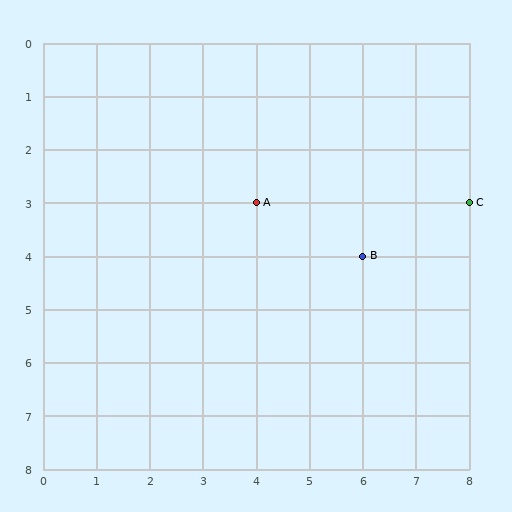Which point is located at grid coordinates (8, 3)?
Point C is at (8, 3).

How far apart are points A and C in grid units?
Points A and C are 4 columns apart.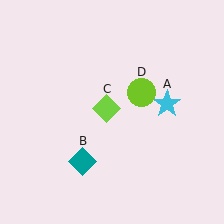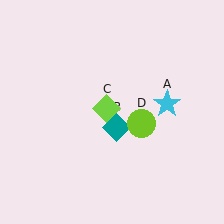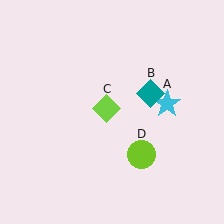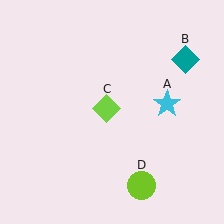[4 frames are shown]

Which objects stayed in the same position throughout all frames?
Cyan star (object A) and lime diamond (object C) remained stationary.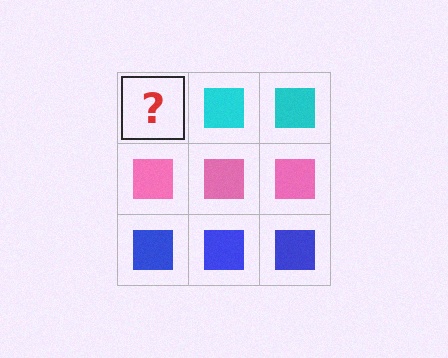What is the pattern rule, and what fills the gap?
The rule is that each row has a consistent color. The gap should be filled with a cyan square.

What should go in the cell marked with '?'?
The missing cell should contain a cyan square.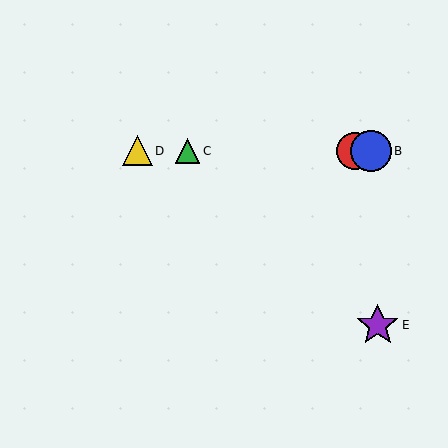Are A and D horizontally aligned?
Yes, both are at y≈151.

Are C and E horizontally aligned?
No, C is at y≈151 and E is at y≈325.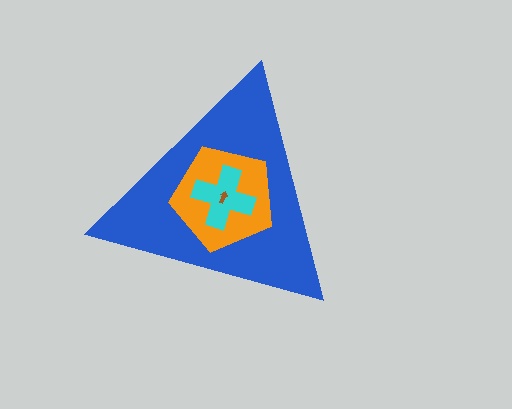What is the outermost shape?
The blue triangle.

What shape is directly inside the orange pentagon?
The cyan cross.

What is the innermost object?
The brown arrow.